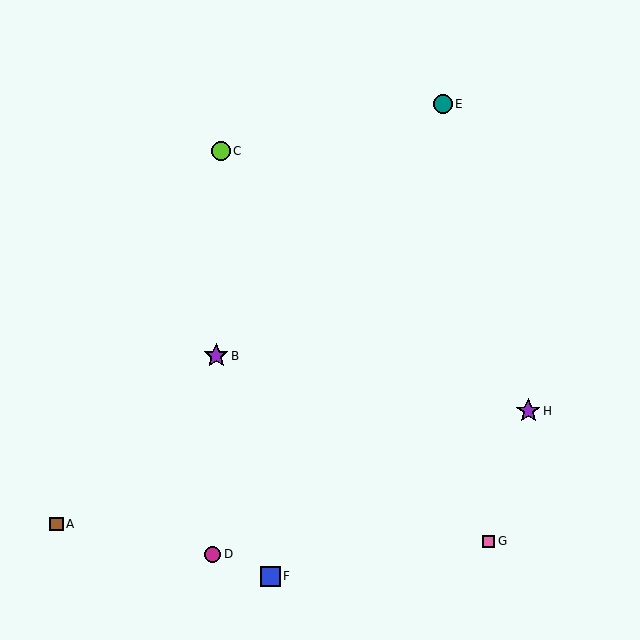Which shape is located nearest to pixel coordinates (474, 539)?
The pink square (labeled G) at (489, 541) is nearest to that location.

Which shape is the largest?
The purple star (labeled B) is the largest.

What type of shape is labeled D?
Shape D is a magenta circle.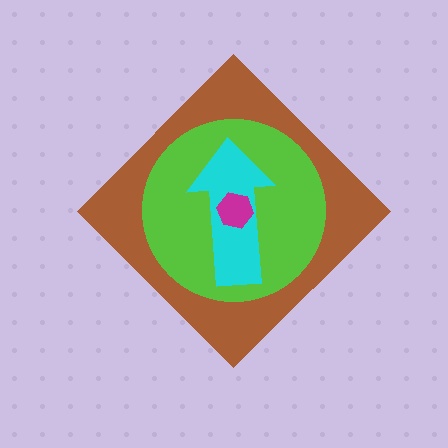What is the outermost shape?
The brown diamond.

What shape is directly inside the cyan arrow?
The magenta hexagon.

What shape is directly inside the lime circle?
The cyan arrow.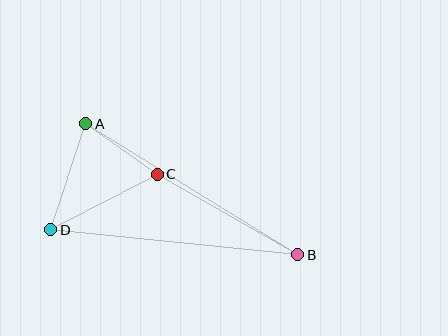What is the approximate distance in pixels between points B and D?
The distance between B and D is approximately 248 pixels.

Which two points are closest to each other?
Points A and C are closest to each other.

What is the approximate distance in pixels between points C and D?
The distance between C and D is approximately 120 pixels.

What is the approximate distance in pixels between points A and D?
The distance between A and D is approximately 112 pixels.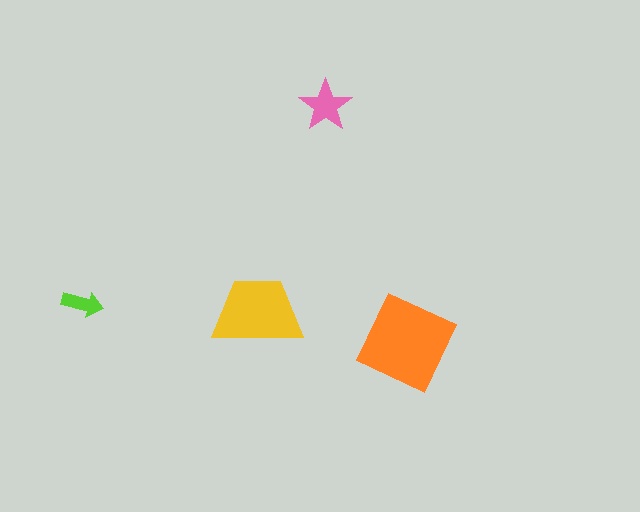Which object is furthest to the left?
The lime arrow is leftmost.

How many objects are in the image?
There are 4 objects in the image.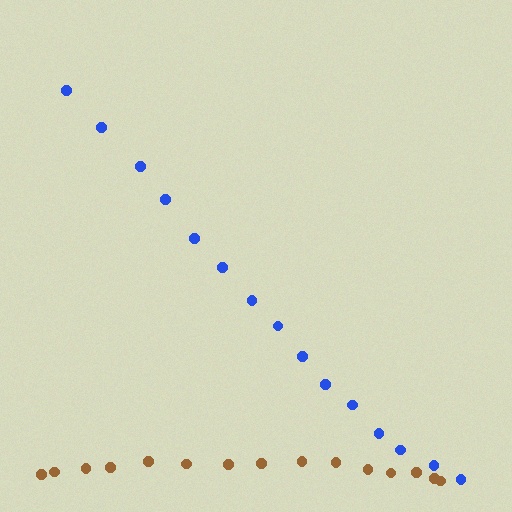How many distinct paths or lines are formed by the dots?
There are 2 distinct paths.